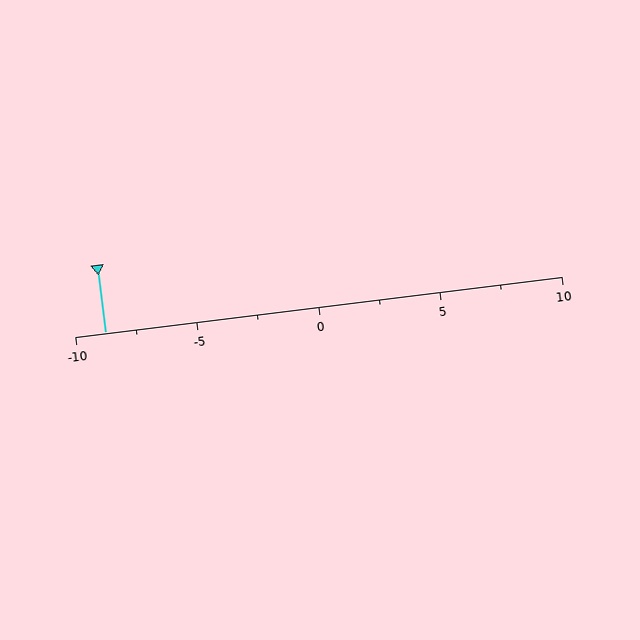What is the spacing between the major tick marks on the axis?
The major ticks are spaced 5 apart.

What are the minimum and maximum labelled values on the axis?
The axis runs from -10 to 10.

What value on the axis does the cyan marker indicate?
The marker indicates approximately -8.8.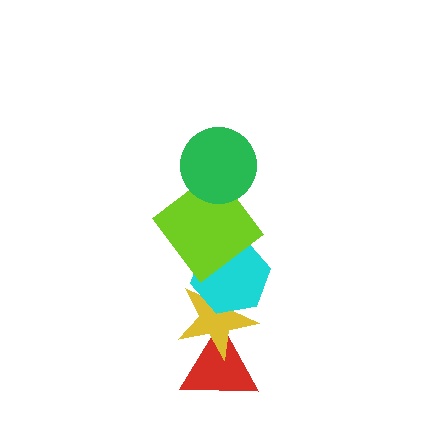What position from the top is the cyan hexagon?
The cyan hexagon is 3rd from the top.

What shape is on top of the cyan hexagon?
The lime diamond is on top of the cyan hexagon.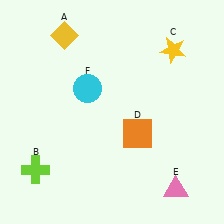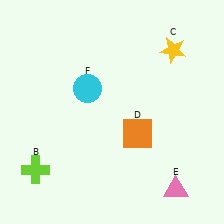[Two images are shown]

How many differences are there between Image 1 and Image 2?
There is 1 difference between the two images.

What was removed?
The yellow diamond (A) was removed in Image 2.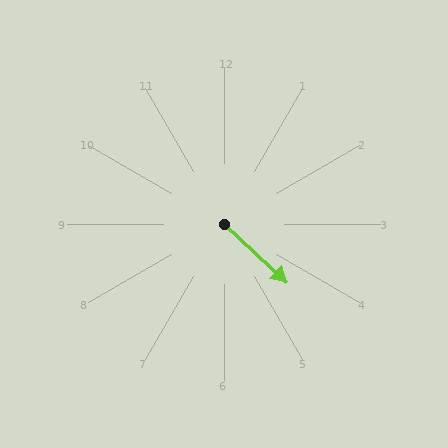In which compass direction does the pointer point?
Southeast.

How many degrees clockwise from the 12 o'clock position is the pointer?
Approximately 133 degrees.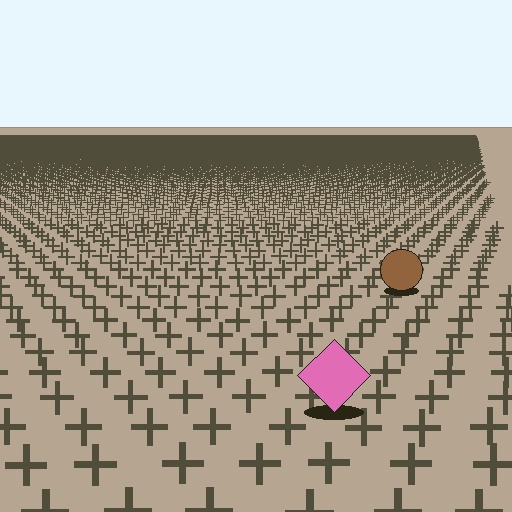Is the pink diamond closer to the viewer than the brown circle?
Yes. The pink diamond is closer — you can tell from the texture gradient: the ground texture is coarser near it.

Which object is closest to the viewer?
The pink diamond is closest. The texture marks near it are larger and more spread out.